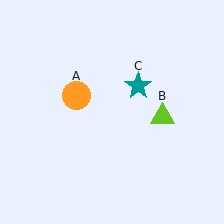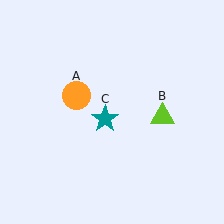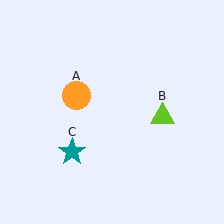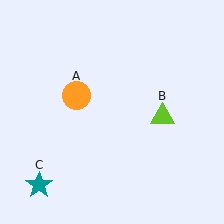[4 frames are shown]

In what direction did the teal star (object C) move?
The teal star (object C) moved down and to the left.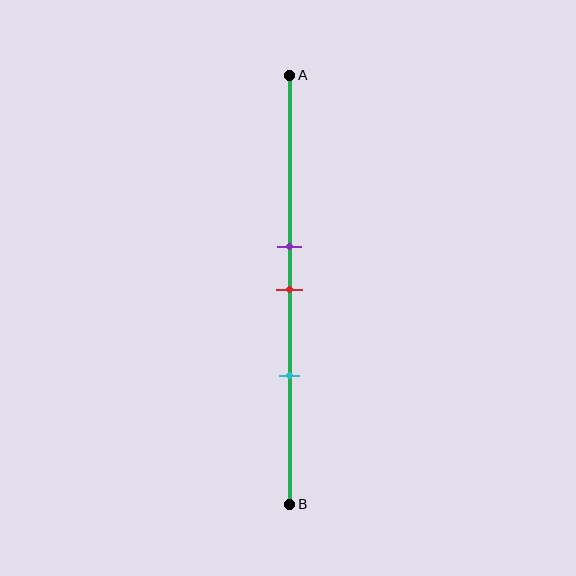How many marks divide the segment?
There are 3 marks dividing the segment.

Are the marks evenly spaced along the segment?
Yes, the marks are approximately evenly spaced.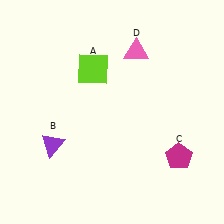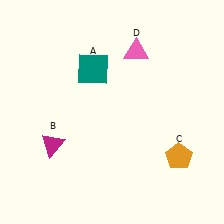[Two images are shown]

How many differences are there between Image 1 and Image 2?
There are 3 differences between the two images.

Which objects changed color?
A changed from lime to teal. B changed from purple to magenta. C changed from magenta to orange.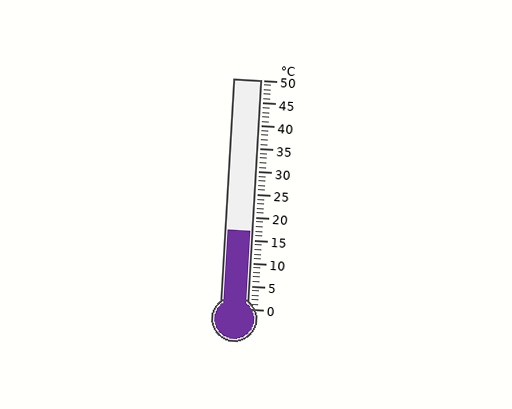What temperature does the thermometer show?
The thermometer shows approximately 17°C.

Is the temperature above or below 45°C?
The temperature is below 45°C.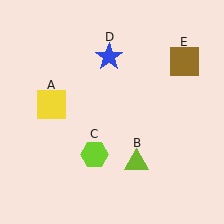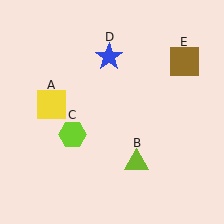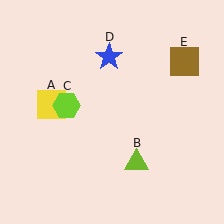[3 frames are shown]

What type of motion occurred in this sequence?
The lime hexagon (object C) rotated clockwise around the center of the scene.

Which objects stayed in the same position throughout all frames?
Yellow square (object A) and lime triangle (object B) and blue star (object D) and brown square (object E) remained stationary.